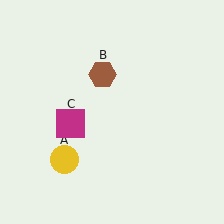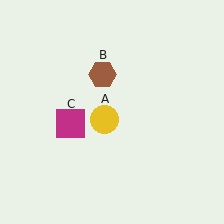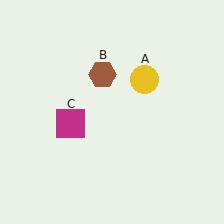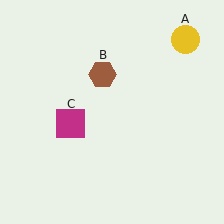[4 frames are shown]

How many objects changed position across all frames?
1 object changed position: yellow circle (object A).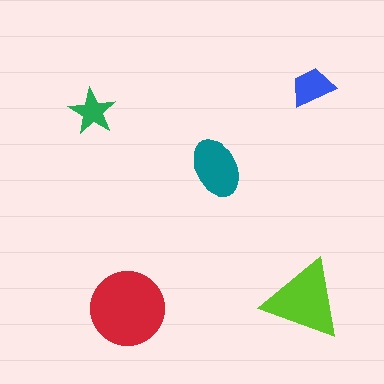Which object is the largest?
The red circle.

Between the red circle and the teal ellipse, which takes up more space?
The red circle.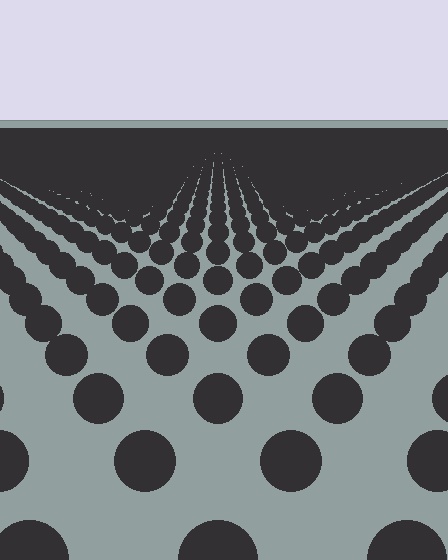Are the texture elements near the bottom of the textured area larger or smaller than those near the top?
Larger. Near the bottom, elements are closer to the viewer and appear at a bigger on-screen size.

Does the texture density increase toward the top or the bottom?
Density increases toward the top.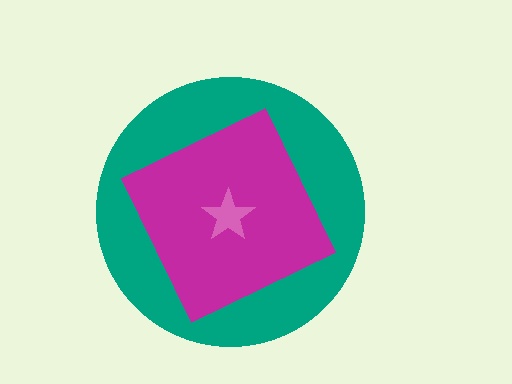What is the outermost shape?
The teal circle.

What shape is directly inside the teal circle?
The magenta diamond.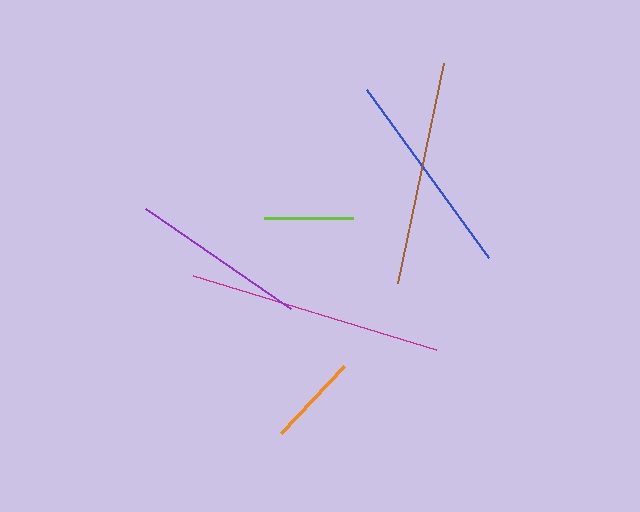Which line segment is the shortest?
The lime line is the shortest at approximately 89 pixels.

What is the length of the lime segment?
The lime segment is approximately 89 pixels long.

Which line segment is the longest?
The magenta line is the longest at approximately 254 pixels.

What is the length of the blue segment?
The blue segment is approximately 208 pixels long.